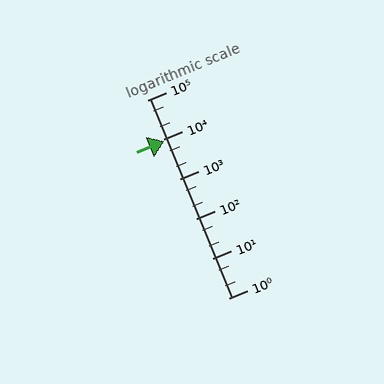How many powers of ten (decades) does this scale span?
The scale spans 5 decades, from 1 to 100000.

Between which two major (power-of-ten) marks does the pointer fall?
The pointer is between 1000 and 10000.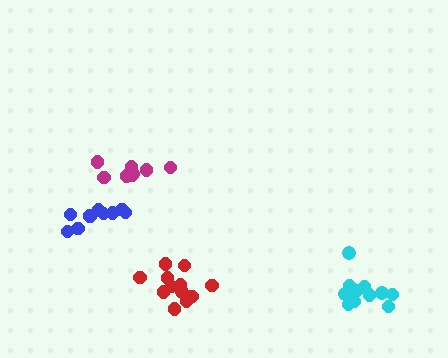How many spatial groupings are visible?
There are 4 spatial groupings.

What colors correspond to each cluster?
The clusters are colored: cyan, magenta, blue, red.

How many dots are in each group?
Group 1: 11 dots, Group 2: 8 dots, Group 3: 10 dots, Group 4: 12 dots (41 total).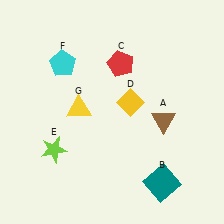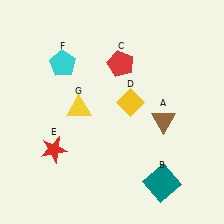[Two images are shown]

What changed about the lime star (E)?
In Image 1, E is lime. In Image 2, it changed to red.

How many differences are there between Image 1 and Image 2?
There is 1 difference between the two images.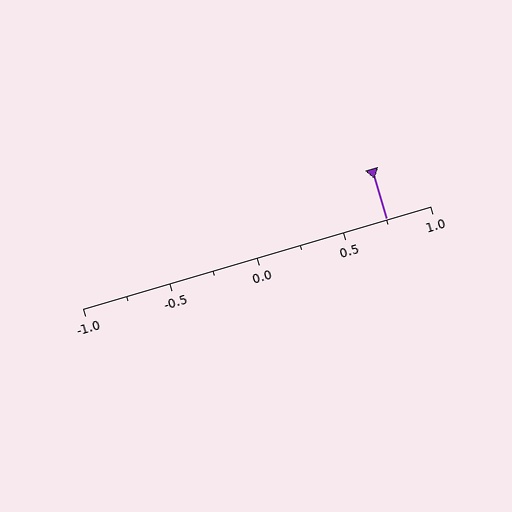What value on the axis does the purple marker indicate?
The marker indicates approximately 0.75.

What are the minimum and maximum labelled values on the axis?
The axis runs from -1.0 to 1.0.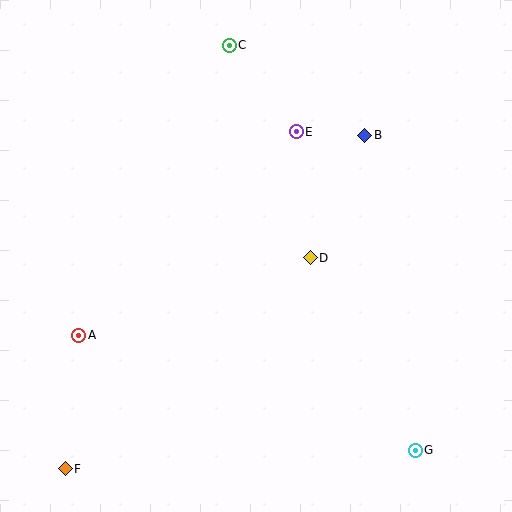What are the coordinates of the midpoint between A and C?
The midpoint between A and C is at (154, 190).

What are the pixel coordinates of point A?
Point A is at (79, 335).